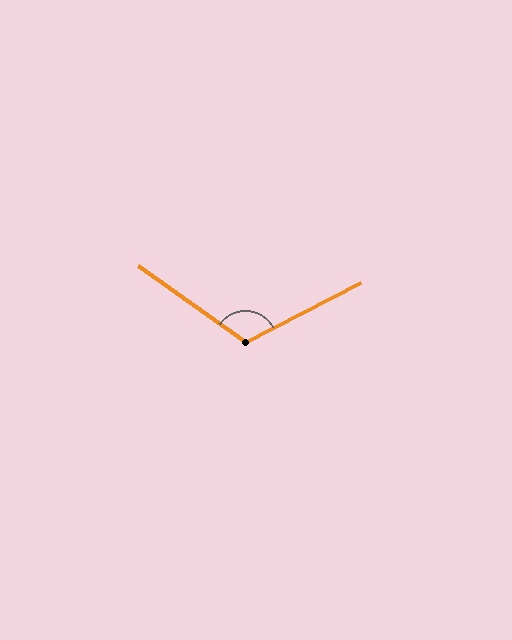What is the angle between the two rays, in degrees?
Approximately 118 degrees.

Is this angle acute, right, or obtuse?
It is obtuse.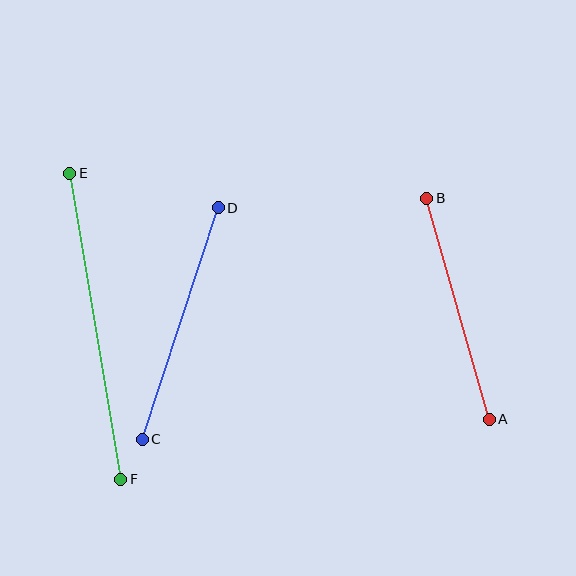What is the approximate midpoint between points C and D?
The midpoint is at approximately (180, 323) pixels.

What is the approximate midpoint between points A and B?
The midpoint is at approximately (458, 309) pixels.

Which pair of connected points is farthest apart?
Points E and F are farthest apart.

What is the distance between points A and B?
The distance is approximately 230 pixels.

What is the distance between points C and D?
The distance is approximately 244 pixels.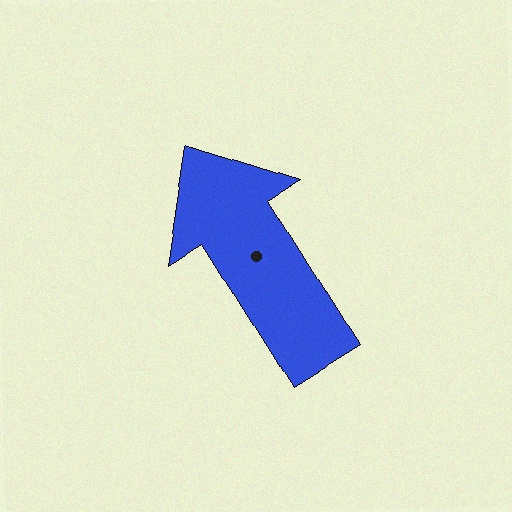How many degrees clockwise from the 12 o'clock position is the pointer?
Approximately 328 degrees.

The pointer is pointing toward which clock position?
Roughly 11 o'clock.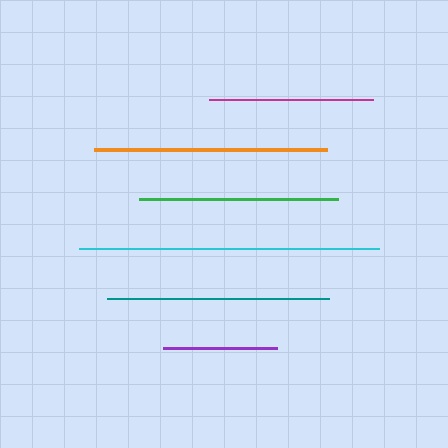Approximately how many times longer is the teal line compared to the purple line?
The teal line is approximately 1.9 times the length of the purple line.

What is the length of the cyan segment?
The cyan segment is approximately 300 pixels long.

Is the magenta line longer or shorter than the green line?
The green line is longer than the magenta line.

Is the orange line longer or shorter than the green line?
The orange line is longer than the green line.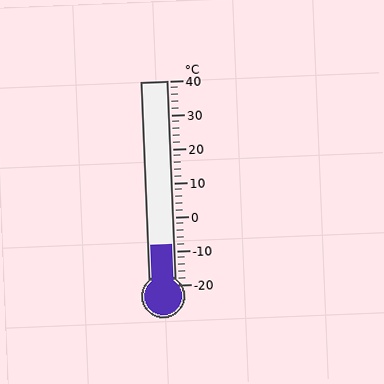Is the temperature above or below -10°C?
The temperature is above -10°C.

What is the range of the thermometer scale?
The thermometer scale ranges from -20°C to 40°C.